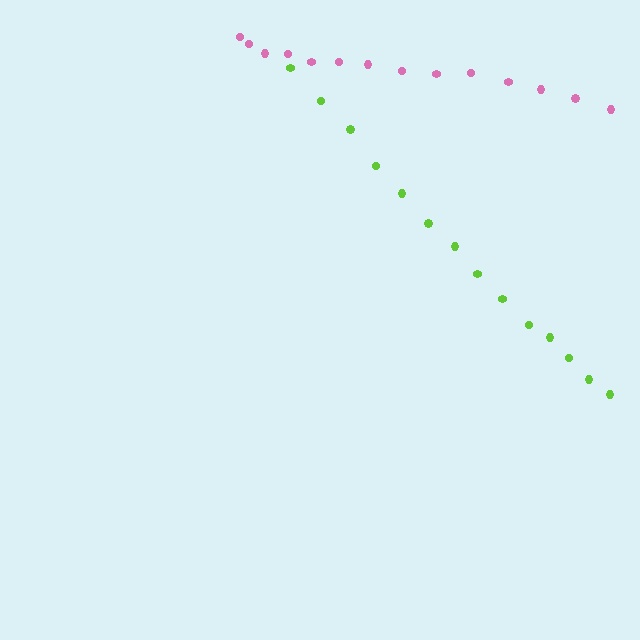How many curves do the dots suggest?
There are 2 distinct paths.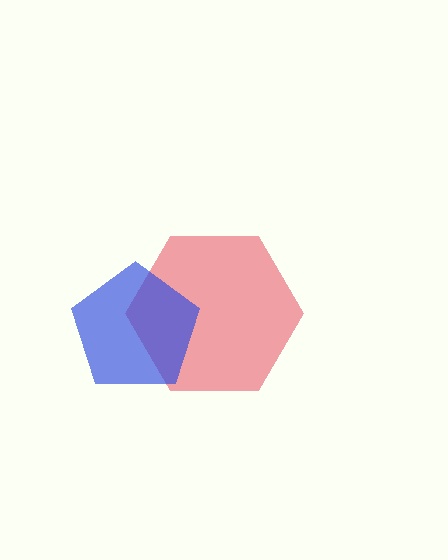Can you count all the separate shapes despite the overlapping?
Yes, there are 2 separate shapes.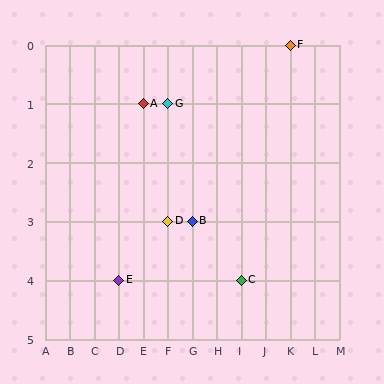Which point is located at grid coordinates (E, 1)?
Point A is at (E, 1).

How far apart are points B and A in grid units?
Points B and A are 2 columns and 2 rows apart (about 2.8 grid units diagonally).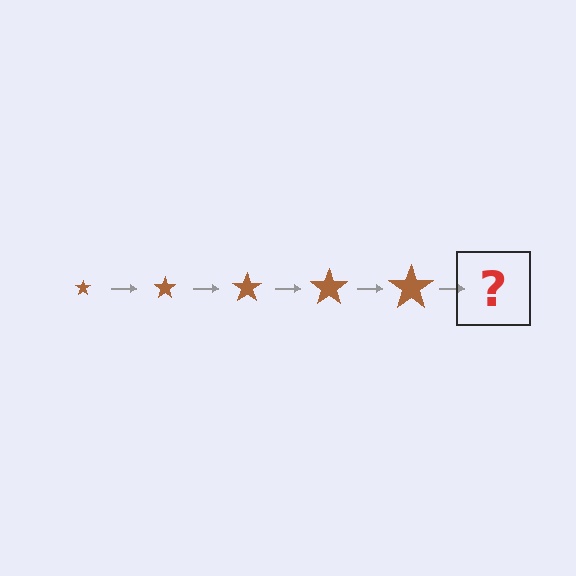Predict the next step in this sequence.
The next step is a brown star, larger than the previous one.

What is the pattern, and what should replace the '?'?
The pattern is that the star gets progressively larger each step. The '?' should be a brown star, larger than the previous one.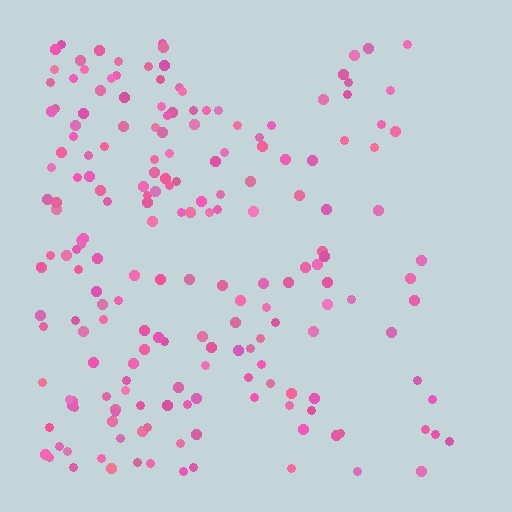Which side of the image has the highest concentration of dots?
The left.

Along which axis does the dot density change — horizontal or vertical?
Horizontal.